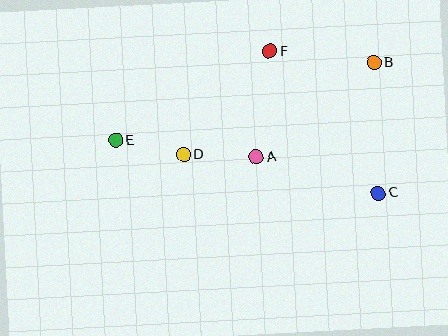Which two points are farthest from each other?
Points B and E are farthest from each other.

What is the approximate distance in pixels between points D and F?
The distance between D and F is approximately 135 pixels.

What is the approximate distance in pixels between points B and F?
The distance between B and F is approximately 105 pixels.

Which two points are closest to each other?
Points D and E are closest to each other.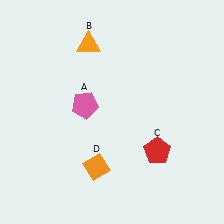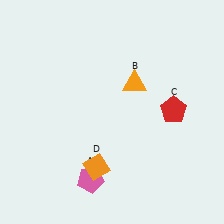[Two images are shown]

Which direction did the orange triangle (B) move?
The orange triangle (B) moved right.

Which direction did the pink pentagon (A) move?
The pink pentagon (A) moved down.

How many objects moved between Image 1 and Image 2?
3 objects moved between the two images.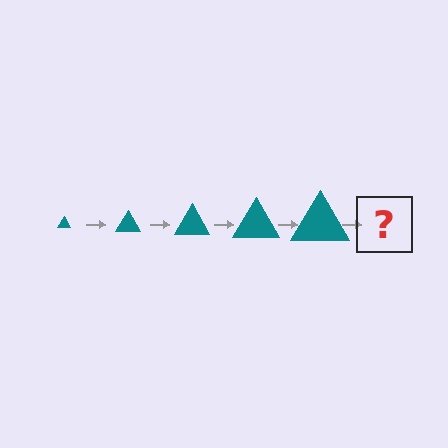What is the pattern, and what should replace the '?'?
The pattern is that the triangle gets progressively larger each step. The '?' should be a teal triangle, larger than the previous one.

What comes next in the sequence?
The next element should be a teal triangle, larger than the previous one.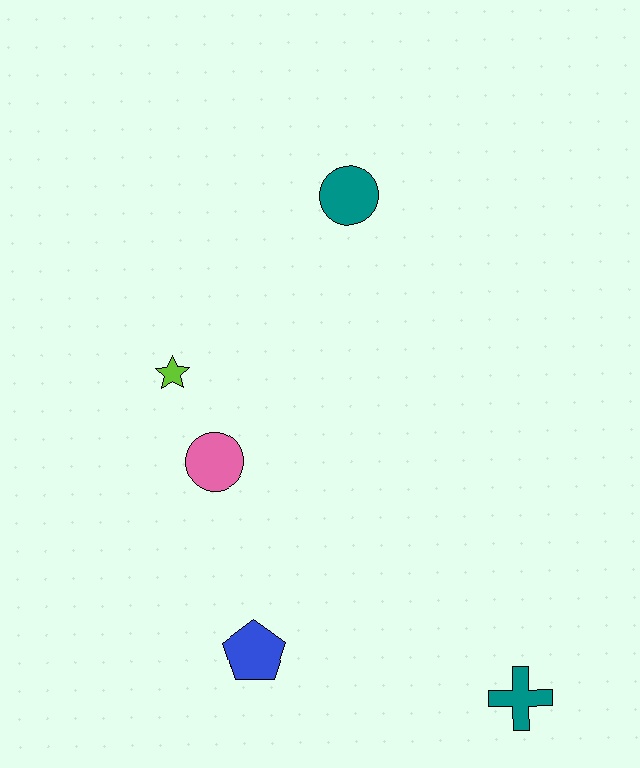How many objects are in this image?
There are 5 objects.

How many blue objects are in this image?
There is 1 blue object.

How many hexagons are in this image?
There are no hexagons.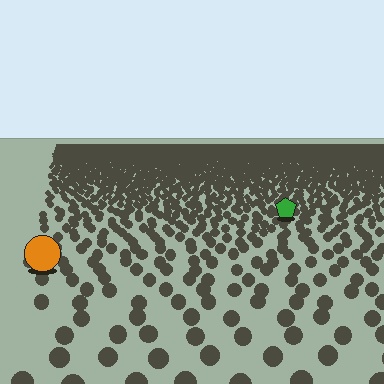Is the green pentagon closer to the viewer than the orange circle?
No. The orange circle is closer — you can tell from the texture gradient: the ground texture is coarser near it.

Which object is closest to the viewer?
The orange circle is closest. The texture marks near it are larger and more spread out.